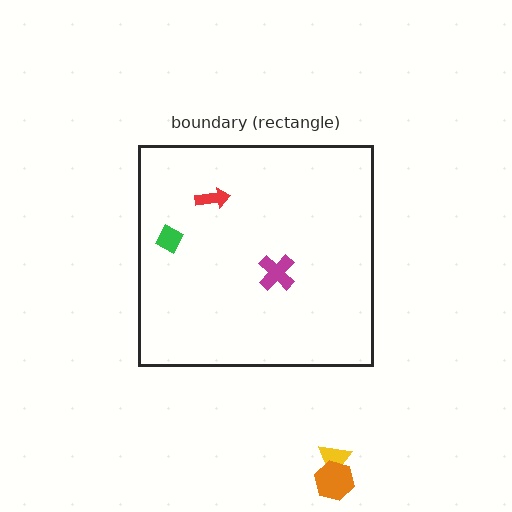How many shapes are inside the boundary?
3 inside, 2 outside.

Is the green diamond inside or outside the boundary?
Inside.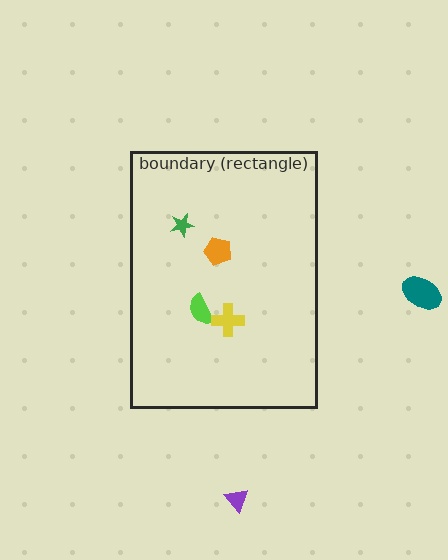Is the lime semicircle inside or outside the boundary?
Inside.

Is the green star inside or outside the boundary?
Inside.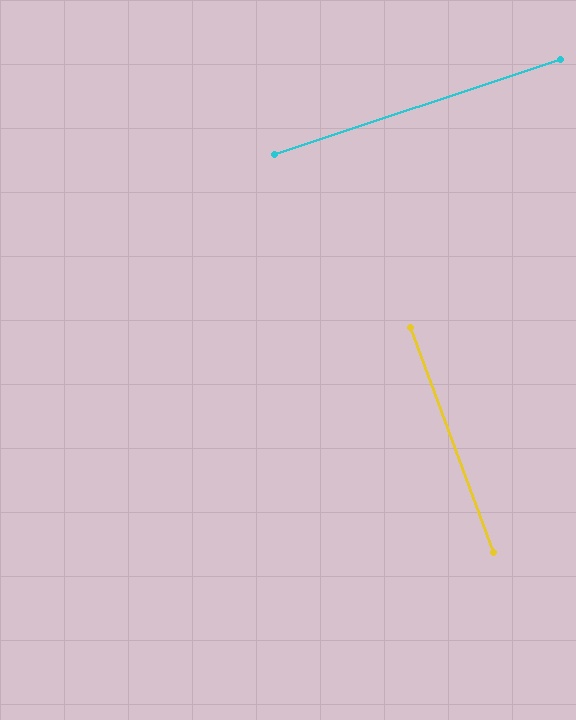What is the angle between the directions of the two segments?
Approximately 88 degrees.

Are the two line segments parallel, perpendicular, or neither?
Perpendicular — they meet at approximately 88°.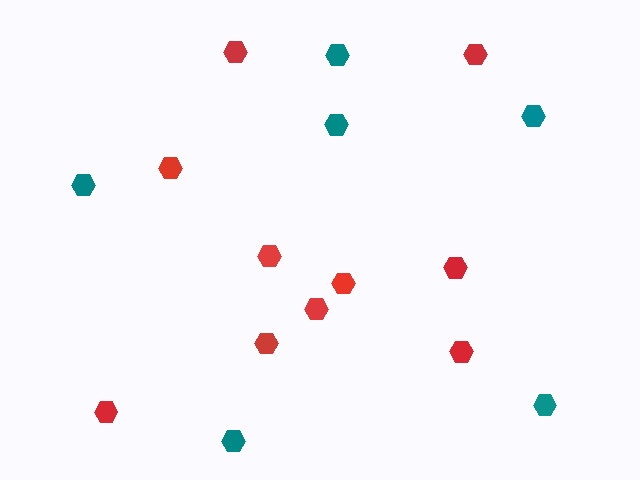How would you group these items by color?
There are 2 groups: one group of teal hexagons (6) and one group of red hexagons (10).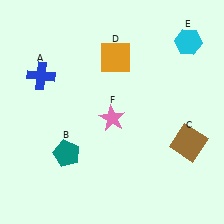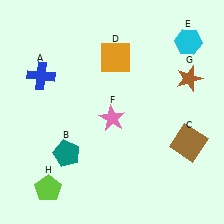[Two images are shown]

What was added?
A brown star (G), a lime pentagon (H) were added in Image 2.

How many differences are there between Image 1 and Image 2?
There are 2 differences between the two images.